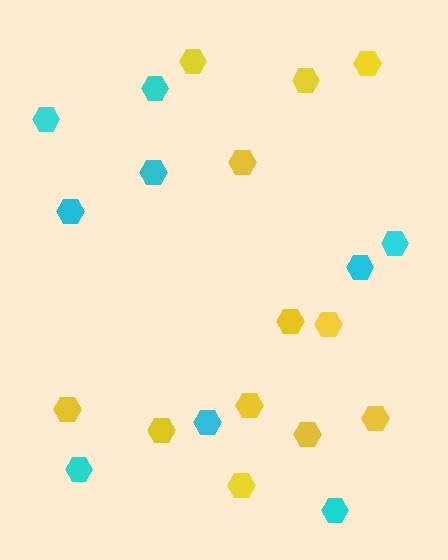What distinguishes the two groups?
There are 2 groups: one group of yellow hexagons (12) and one group of cyan hexagons (9).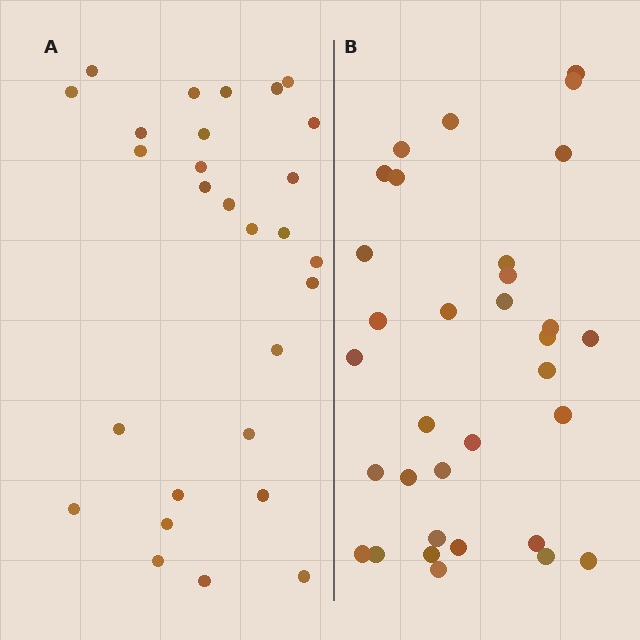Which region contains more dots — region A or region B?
Region B (the right region) has more dots.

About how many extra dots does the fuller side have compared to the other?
Region B has about 5 more dots than region A.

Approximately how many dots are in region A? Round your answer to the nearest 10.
About 30 dots. (The exact count is 28, which rounds to 30.)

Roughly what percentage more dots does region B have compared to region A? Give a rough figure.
About 20% more.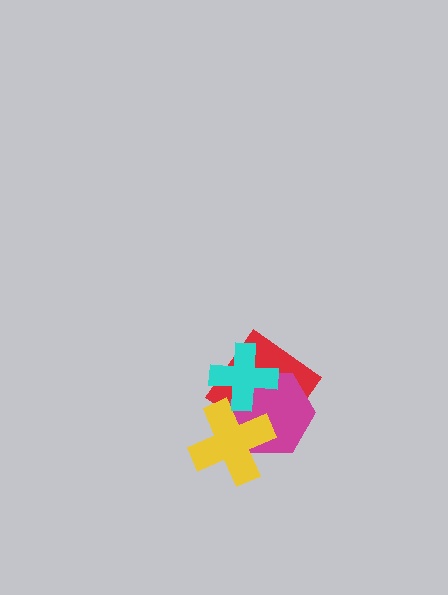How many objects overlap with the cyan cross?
3 objects overlap with the cyan cross.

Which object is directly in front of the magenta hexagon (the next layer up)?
The yellow cross is directly in front of the magenta hexagon.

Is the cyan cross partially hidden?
No, no other shape covers it.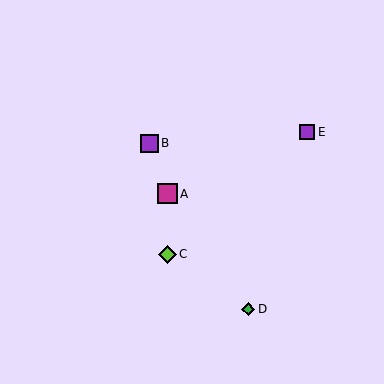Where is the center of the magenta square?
The center of the magenta square is at (167, 194).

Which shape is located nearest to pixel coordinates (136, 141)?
The purple square (labeled B) at (149, 143) is nearest to that location.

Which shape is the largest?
The magenta square (labeled A) is the largest.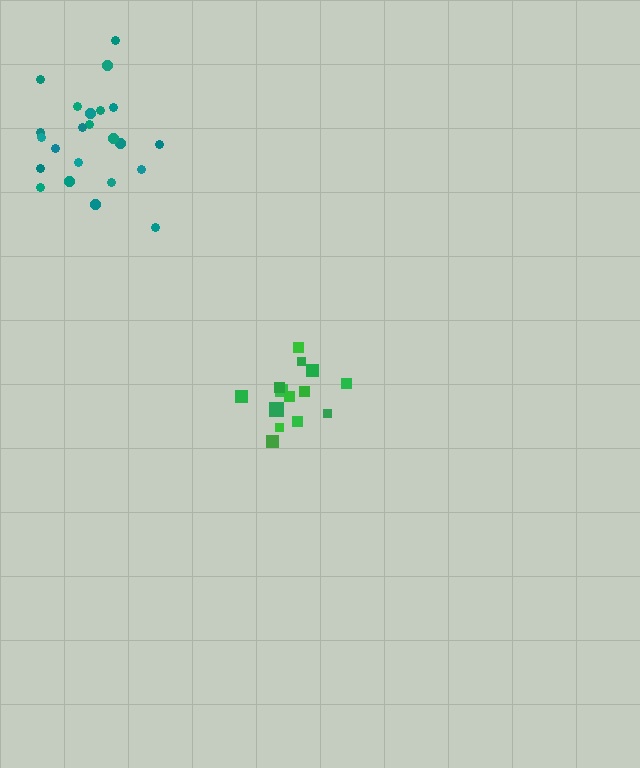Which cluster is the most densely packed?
Green.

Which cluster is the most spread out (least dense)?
Teal.